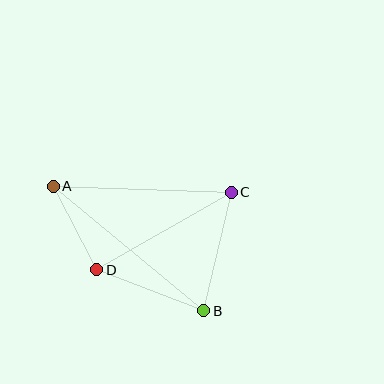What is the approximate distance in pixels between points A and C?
The distance between A and C is approximately 178 pixels.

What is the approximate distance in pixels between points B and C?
The distance between B and C is approximately 122 pixels.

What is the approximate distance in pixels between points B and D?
The distance between B and D is approximately 115 pixels.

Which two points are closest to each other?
Points A and D are closest to each other.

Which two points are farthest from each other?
Points A and B are farthest from each other.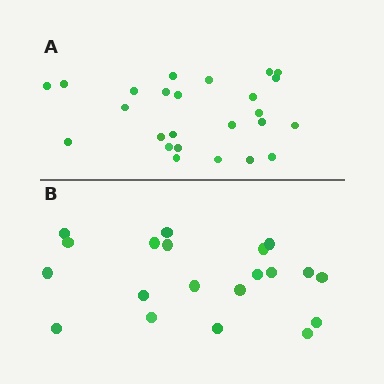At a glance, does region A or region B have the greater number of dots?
Region A (the top region) has more dots.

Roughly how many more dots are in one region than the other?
Region A has about 5 more dots than region B.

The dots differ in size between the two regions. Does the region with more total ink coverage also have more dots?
No. Region B has more total ink coverage because its dots are larger, but region A actually contains more individual dots. Total area can be misleading — the number of items is what matters here.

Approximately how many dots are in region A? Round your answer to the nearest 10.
About 20 dots. (The exact count is 25, which rounds to 20.)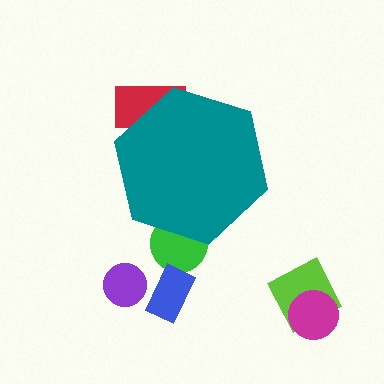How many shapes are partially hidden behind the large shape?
2 shapes are partially hidden.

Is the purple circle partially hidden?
No, the purple circle is fully visible.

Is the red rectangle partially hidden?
Yes, the red rectangle is partially hidden behind the teal hexagon.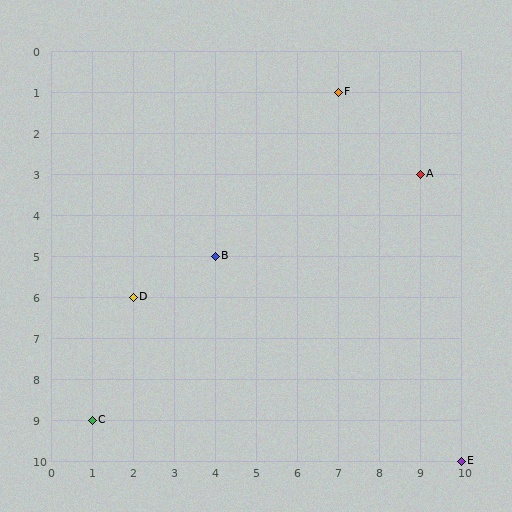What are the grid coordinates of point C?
Point C is at grid coordinates (1, 9).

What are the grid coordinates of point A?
Point A is at grid coordinates (9, 3).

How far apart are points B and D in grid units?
Points B and D are 2 columns and 1 row apart (about 2.2 grid units diagonally).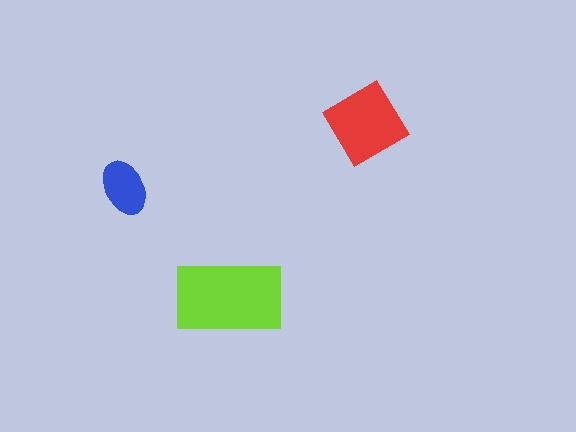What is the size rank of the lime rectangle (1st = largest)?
1st.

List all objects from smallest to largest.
The blue ellipse, the red diamond, the lime rectangle.